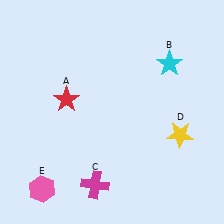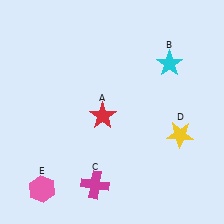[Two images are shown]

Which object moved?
The red star (A) moved right.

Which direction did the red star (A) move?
The red star (A) moved right.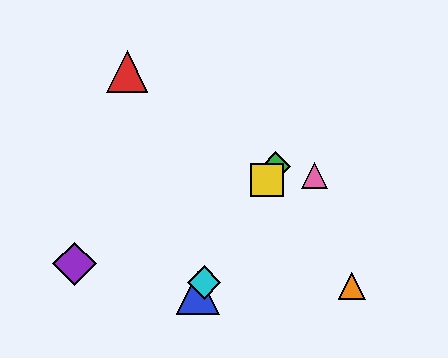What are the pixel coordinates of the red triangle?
The red triangle is at (127, 72).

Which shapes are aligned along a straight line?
The blue triangle, the green diamond, the yellow square, the cyan diamond are aligned along a straight line.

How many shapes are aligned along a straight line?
4 shapes (the blue triangle, the green diamond, the yellow square, the cyan diamond) are aligned along a straight line.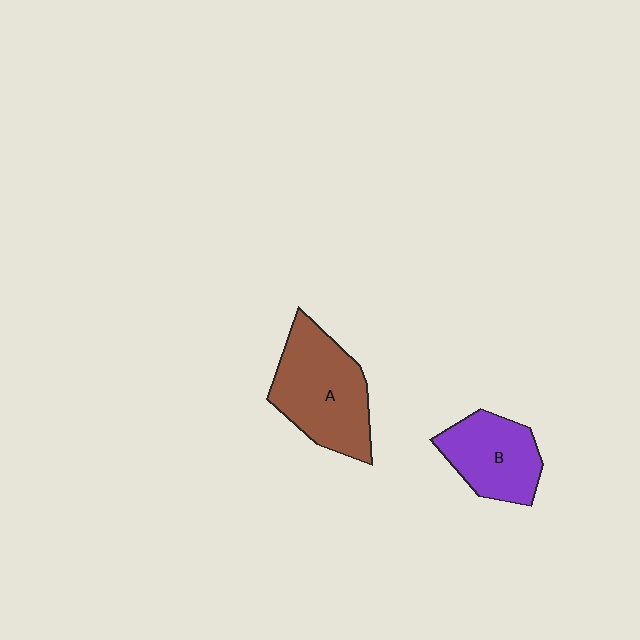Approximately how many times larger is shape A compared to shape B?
Approximately 1.4 times.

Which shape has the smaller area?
Shape B (purple).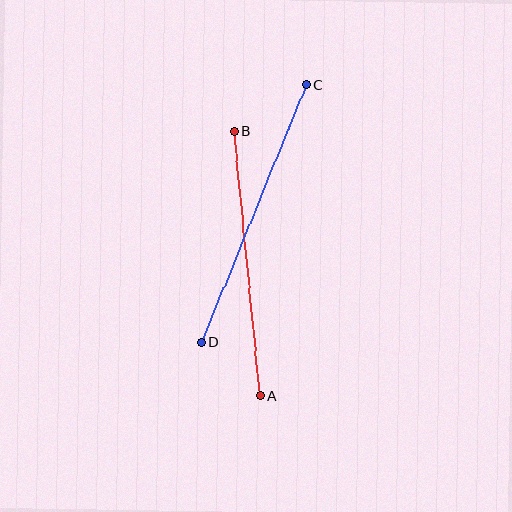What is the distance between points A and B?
The distance is approximately 266 pixels.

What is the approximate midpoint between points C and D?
The midpoint is at approximately (253, 213) pixels.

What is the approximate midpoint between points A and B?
The midpoint is at approximately (247, 264) pixels.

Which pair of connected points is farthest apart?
Points C and D are farthest apart.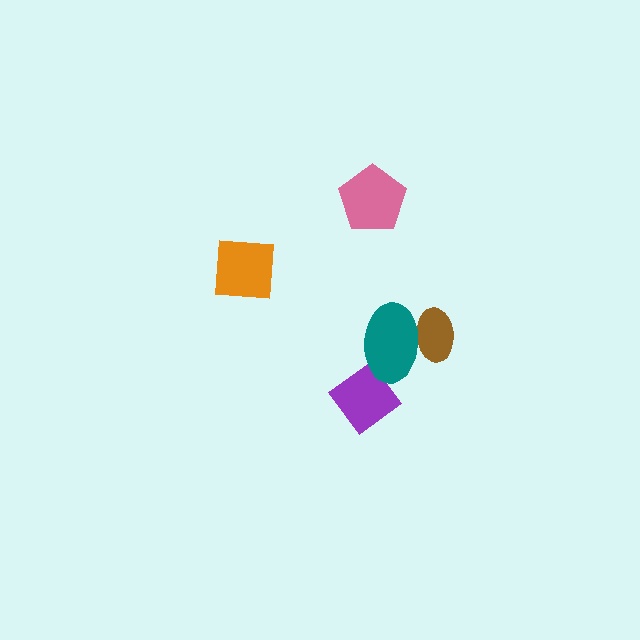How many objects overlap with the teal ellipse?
2 objects overlap with the teal ellipse.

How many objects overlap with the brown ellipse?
1 object overlaps with the brown ellipse.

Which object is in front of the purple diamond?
The teal ellipse is in front of the purple diamond.